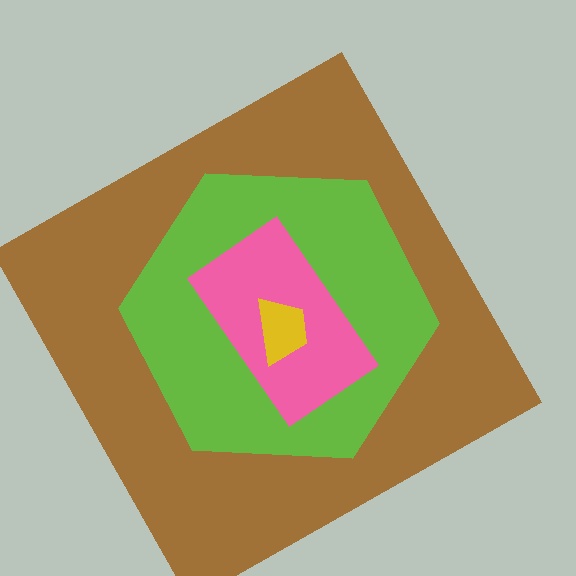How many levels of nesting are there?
4.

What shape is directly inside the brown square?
The lime hexagon.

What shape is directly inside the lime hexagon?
The pink rectangle.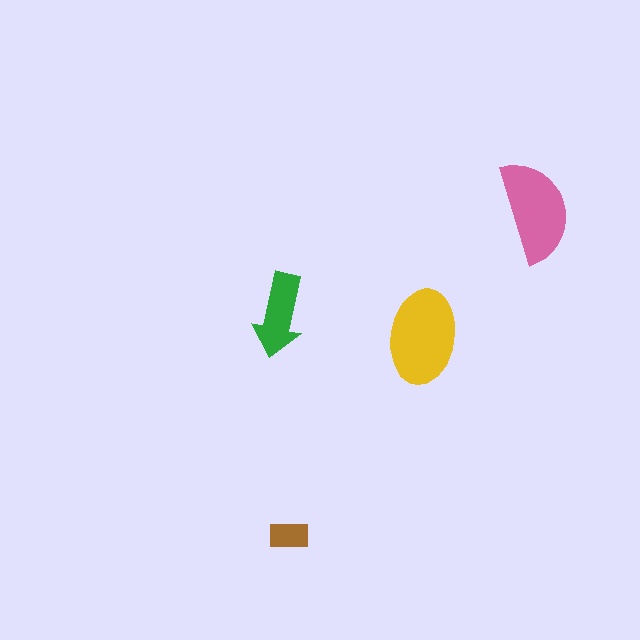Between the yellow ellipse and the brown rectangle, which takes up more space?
The yellow ellipse.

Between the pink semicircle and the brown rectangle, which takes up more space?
The pink semicircle.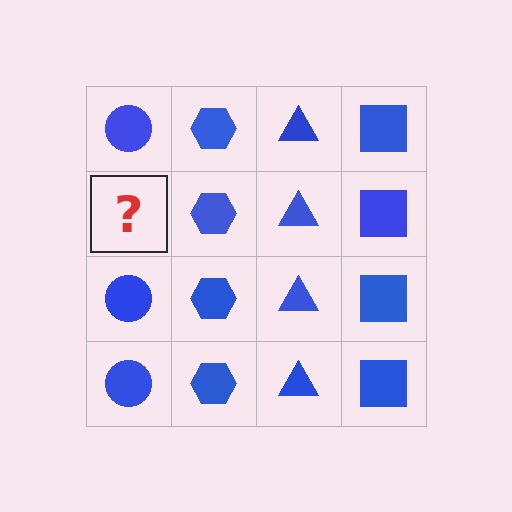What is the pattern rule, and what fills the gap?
The rule is that each column has a consistent shape. The gap should be filled with a blue circle.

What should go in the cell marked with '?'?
The missing cell should contain a blue circle.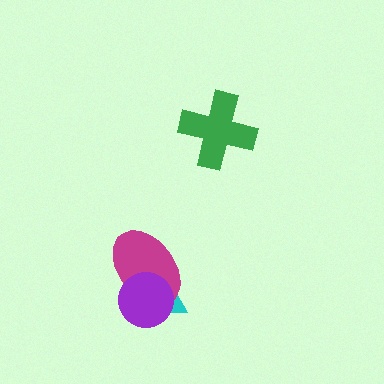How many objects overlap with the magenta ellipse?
2 objects overlap with the magenta ellipse.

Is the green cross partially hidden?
No, no other shape covers it.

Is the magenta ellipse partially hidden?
Yes, it is partially covered by another shape.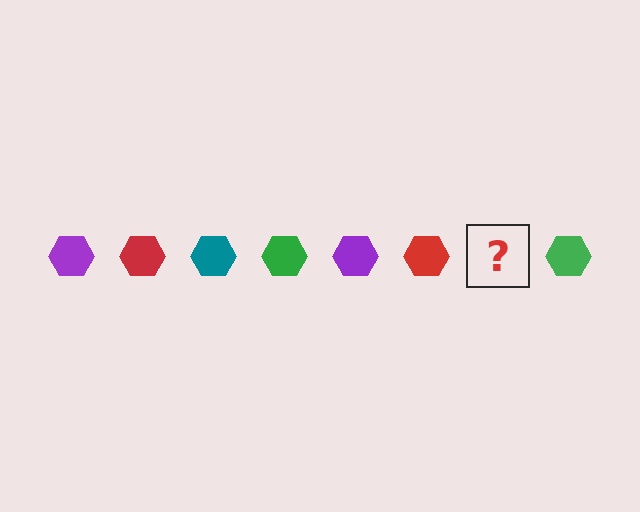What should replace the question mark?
The question mark should be replaced with a teal hexagon.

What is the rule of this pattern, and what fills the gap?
The rule is that the pattern cycles through purple, red, teal, green hexagons. The gap should be filled with a teal hexagon.